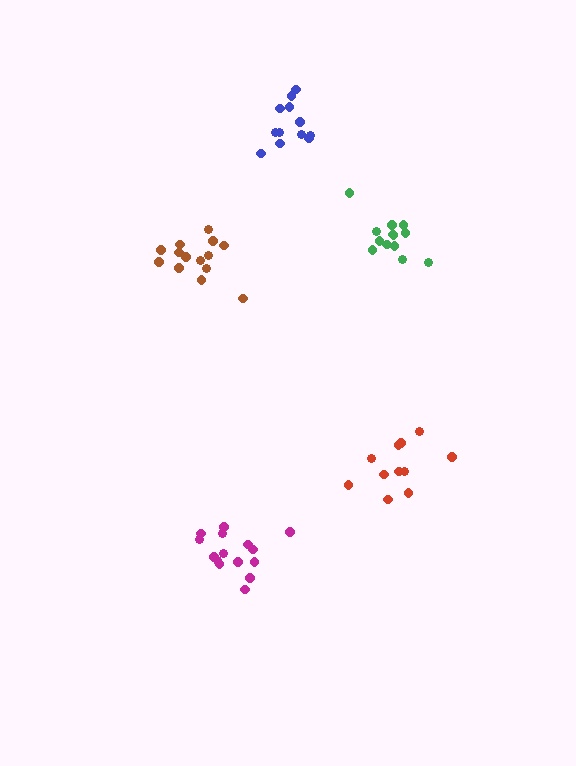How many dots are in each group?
Group 1: 14 dots, Group 2: 15 dots, Group 3: 13 dots, Group 4: 12 dots, Group 5: 11 dots (65 total).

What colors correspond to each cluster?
The clusters are colored: brown, magenta, green, blue, red.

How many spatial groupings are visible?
There are 5 spatial groupings.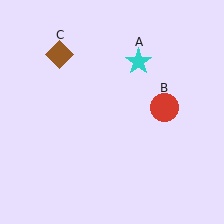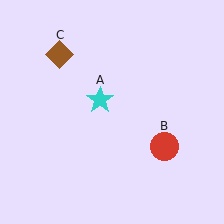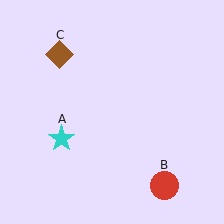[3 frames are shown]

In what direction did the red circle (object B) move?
The red circle (object B) moved down.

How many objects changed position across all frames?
2 objects changed position: cyan star (object A), red circle (object B).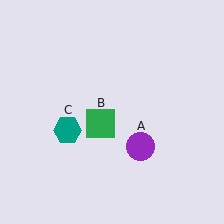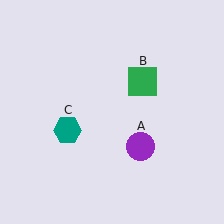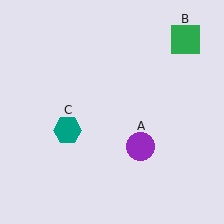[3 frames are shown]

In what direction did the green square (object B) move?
The green square (object B) moved up and to the right.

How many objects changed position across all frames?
1 object changed position: green square (object B).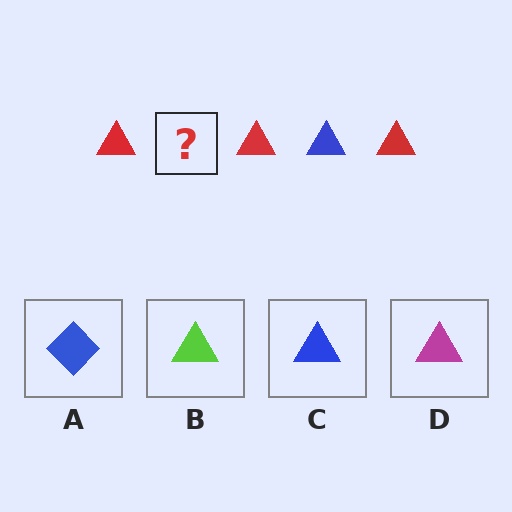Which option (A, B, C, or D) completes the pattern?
C.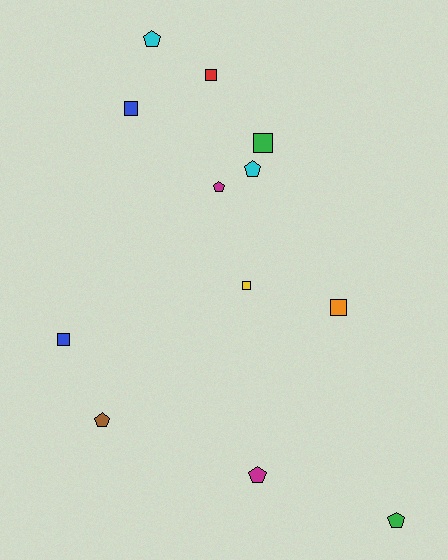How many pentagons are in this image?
There are 6 pentagons.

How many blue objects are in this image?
There are 2 blue objects.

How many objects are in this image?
There are 12 objects.